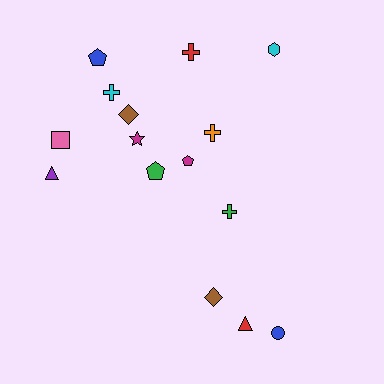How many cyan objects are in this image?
There are 2 cyan objects.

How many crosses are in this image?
There are 4 crosses.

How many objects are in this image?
There are 15 objects.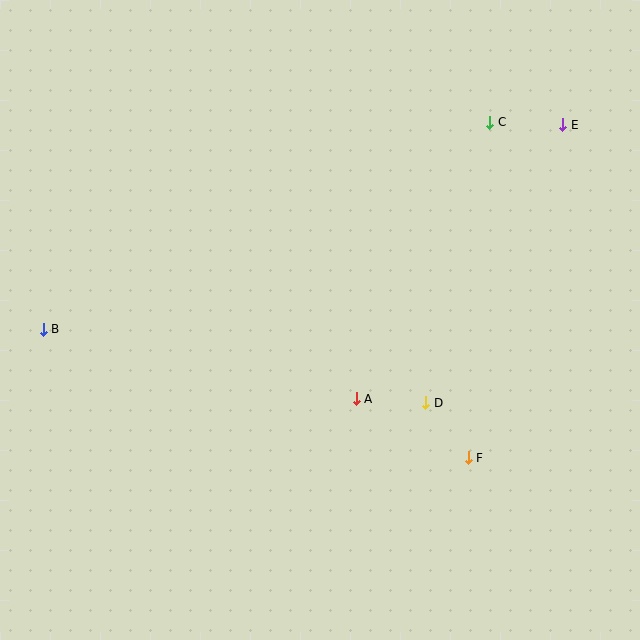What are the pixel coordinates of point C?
Point C is at (490, 122).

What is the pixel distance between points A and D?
The distance between A and D is 70 pixels.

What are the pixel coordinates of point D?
Point D is at (426, 403).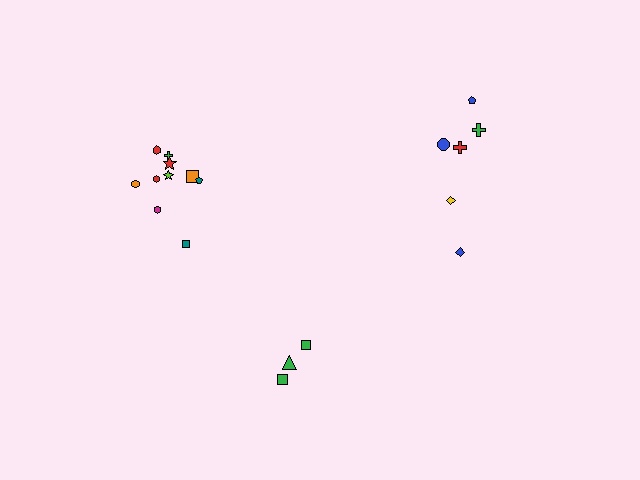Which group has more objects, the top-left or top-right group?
The top-left group.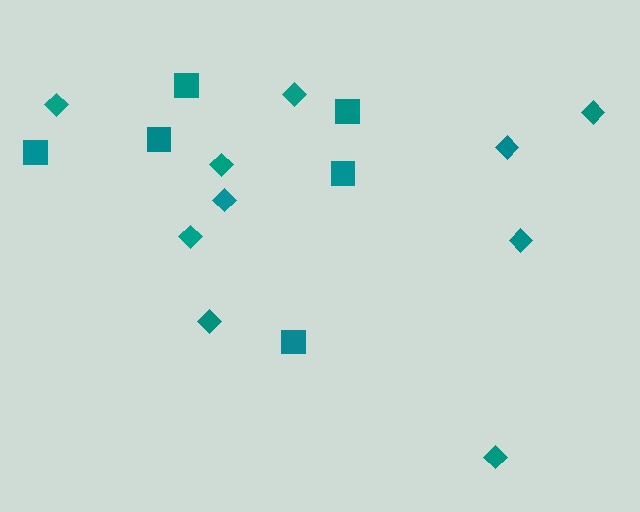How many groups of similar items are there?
There are 2 groups: one group of squares (6) and one group of diamonds (10).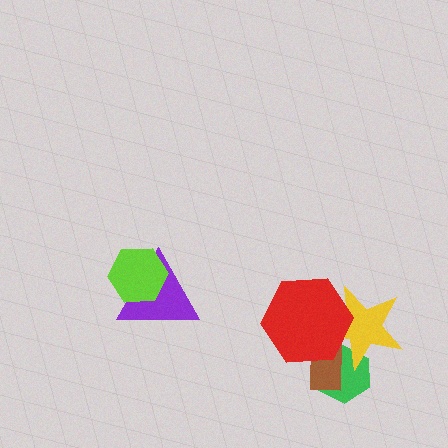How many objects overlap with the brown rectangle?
3 objects overlap with the brown rectangle.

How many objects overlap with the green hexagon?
3 objects overlap with the green hexagon.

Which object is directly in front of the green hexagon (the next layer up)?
The brown rectangle is directly in front of the green hexagon.